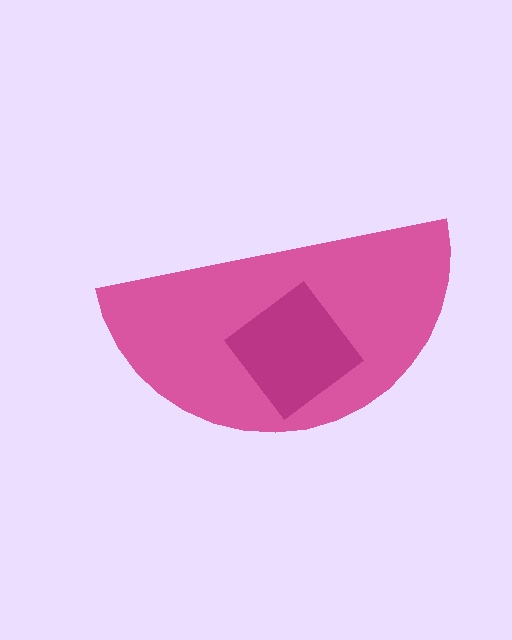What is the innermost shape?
The magenta diamond.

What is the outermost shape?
The pink semicircle.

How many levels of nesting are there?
2.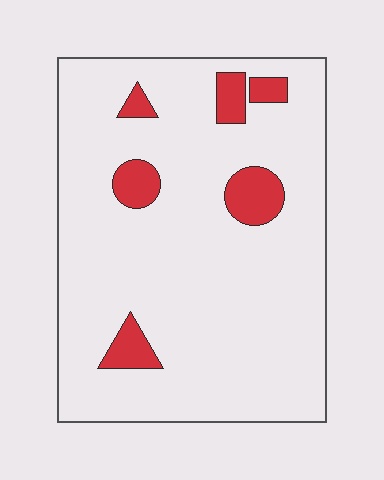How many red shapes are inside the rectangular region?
6.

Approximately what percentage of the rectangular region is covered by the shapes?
Approximately 10%.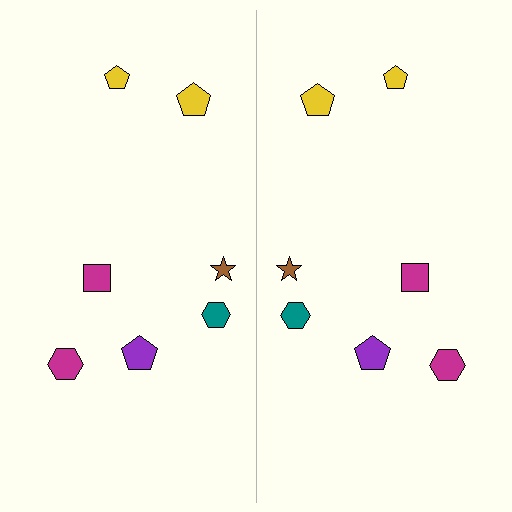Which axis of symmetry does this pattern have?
The pattern has a vertical axis of symmetry running through the center of the image.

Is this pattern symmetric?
Yes, this pattern has bilateral (reflection) symmetry.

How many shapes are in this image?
There are 14 shapes in this image.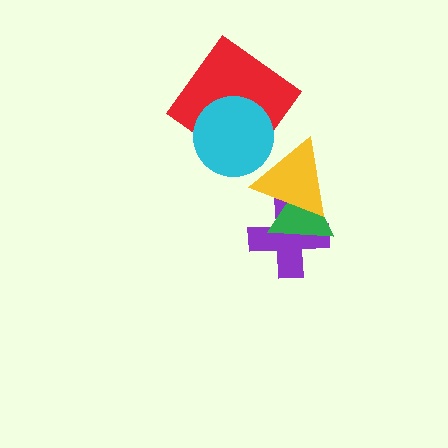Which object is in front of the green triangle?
The yellow triangle is in front of the green triangle.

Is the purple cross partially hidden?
Yes, it is partially covered by another shape.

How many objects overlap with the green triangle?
2 objects overlap with the green triangle.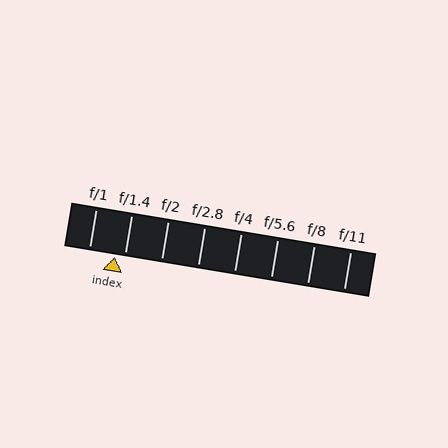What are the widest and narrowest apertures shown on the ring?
The widest aperture shown is f/1 and the narrowest is f/11.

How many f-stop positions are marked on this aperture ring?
There are 8 f-stop positions marked.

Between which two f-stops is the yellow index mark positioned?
The index mark is between f/1 and f/1.4.